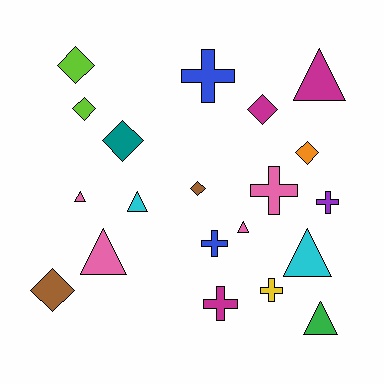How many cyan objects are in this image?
There are 2 cyan objects.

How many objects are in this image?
There are 20 objects.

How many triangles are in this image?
There are 7 triangles.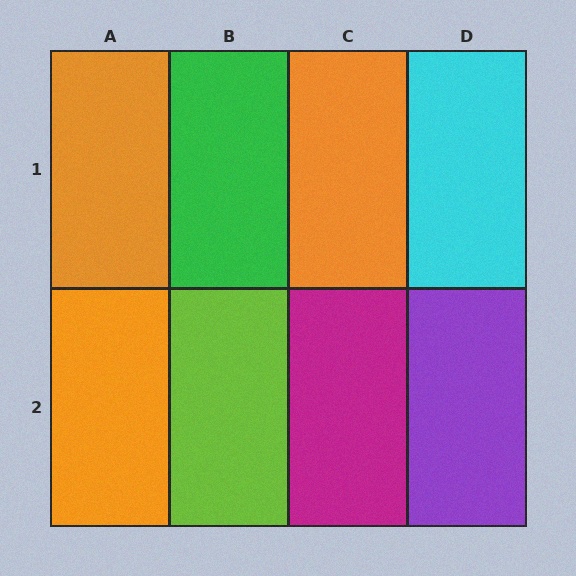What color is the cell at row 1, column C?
Orange.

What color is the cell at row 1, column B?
Green.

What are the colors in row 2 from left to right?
Orange, lime, magenta, purple.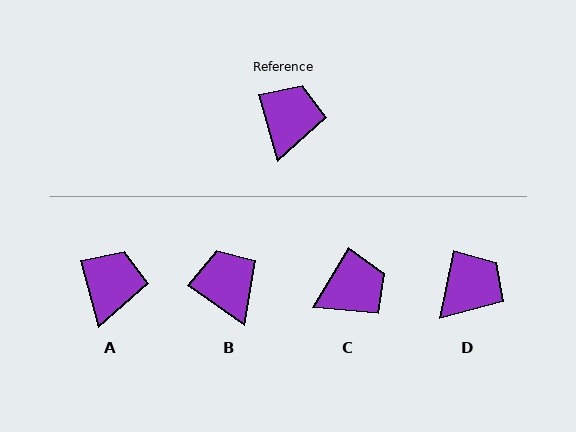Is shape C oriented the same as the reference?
No, it is off by about 46 degrees.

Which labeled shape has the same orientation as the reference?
A.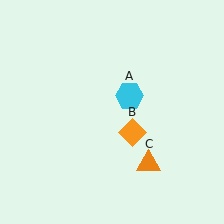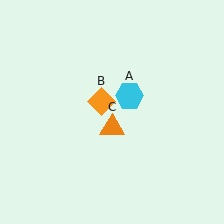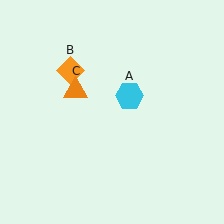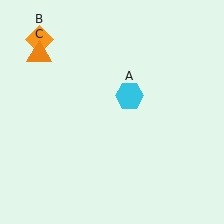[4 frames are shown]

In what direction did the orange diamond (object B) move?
The orange diamond (object B) moved up and to the left.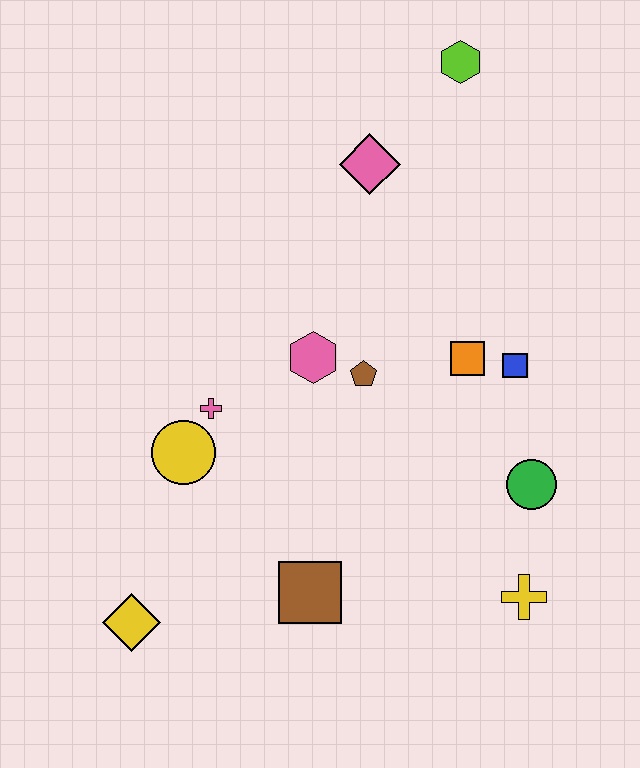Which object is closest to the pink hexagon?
The brown pentagon is closest to the pink hexagon.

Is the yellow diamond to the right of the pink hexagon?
No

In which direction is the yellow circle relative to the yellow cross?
The yellow circle is to the left of the yellow cross.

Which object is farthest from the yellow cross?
The lime hexagon is farthest from the yellow cross.